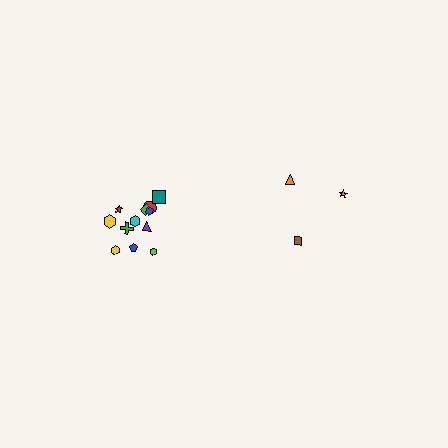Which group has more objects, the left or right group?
The left group.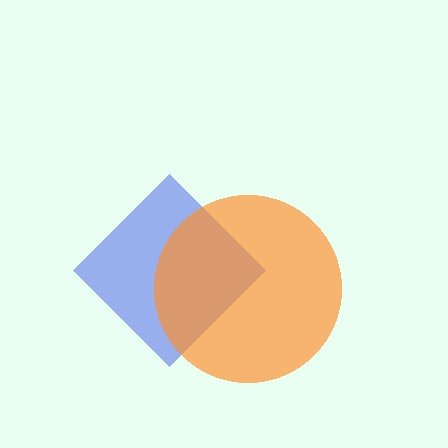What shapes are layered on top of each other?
The layered shapes are: a blue diamond, an orange circle.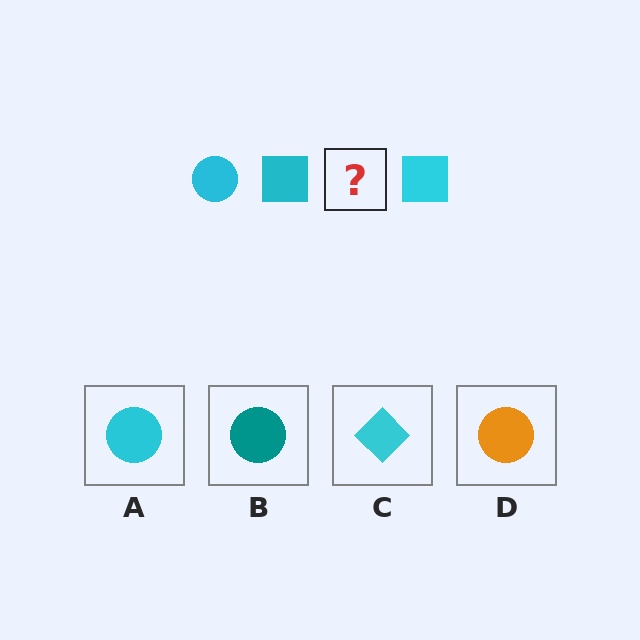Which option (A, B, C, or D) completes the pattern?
A.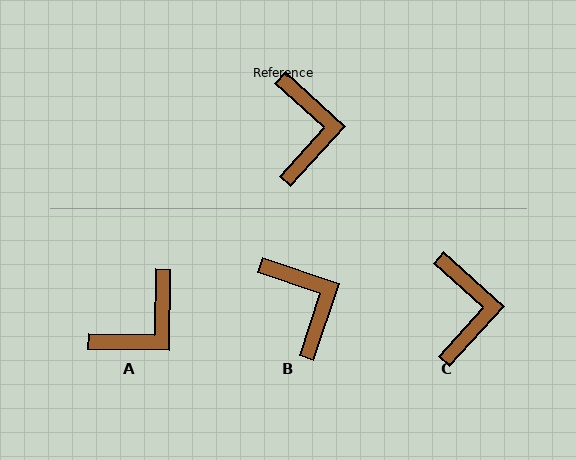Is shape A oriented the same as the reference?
No, it is off by about 49 degrees.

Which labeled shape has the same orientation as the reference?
C.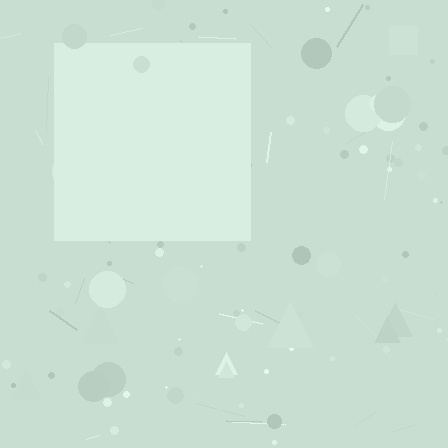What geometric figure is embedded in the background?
A square is embedded in the background.